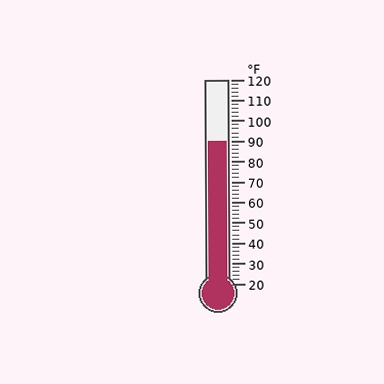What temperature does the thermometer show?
The thermometer shows approximately 90°F.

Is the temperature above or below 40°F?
The temperature is above 40°F.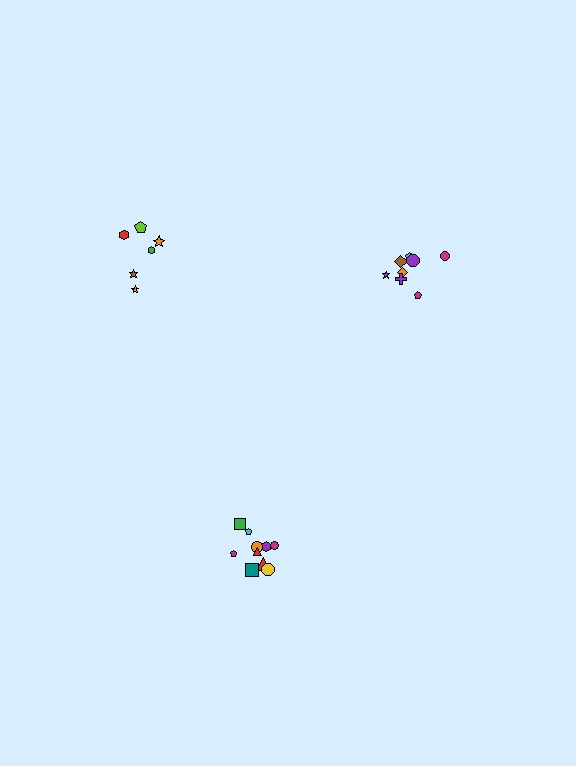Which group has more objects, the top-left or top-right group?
The top-right group.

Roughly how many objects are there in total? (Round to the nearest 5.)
Roughly 25 objects in total.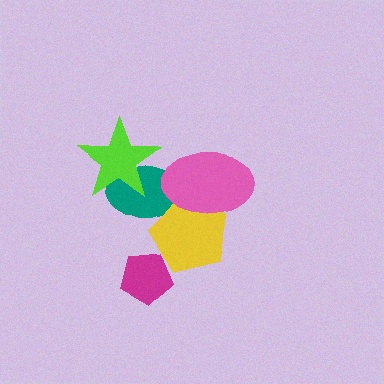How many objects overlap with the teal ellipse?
3 objects overlap with the teal ellipse.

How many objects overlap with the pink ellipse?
2 objects overlap with the pink ellipse.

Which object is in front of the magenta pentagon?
The yellow pentagon is in front of the magenta pentagon.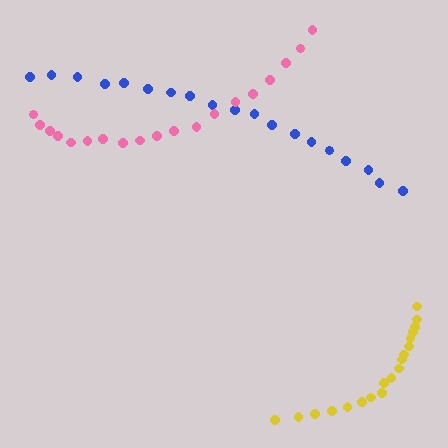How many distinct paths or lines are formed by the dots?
There are 3 distinct paths.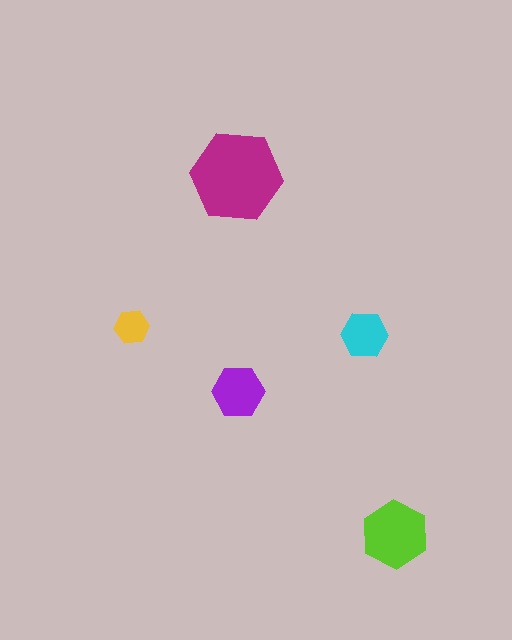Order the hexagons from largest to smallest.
the magenta one, the lime one, the purple one, the cyan one, the yellow one.